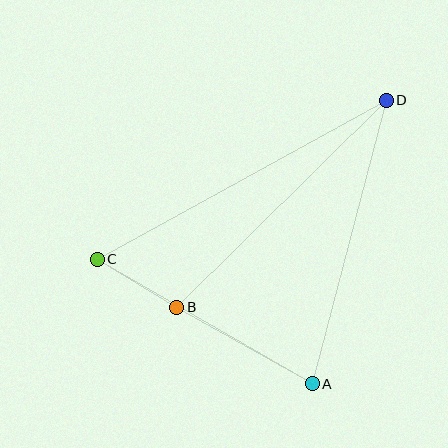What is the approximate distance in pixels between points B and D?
The distance between B and D is approximately 294 pixels.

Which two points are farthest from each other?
Points C and D are farthest from each other.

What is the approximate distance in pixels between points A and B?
The distance between A and B is approximately 155 pixels.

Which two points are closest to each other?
Points B and C are closest to each other.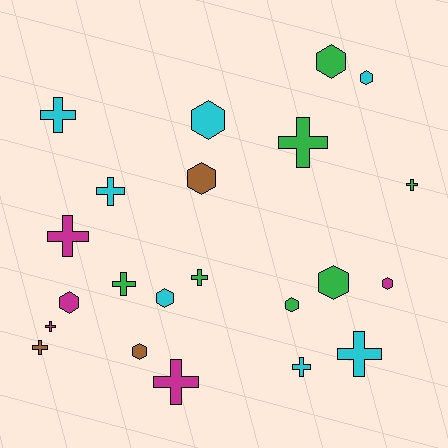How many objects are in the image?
There are 22 objects.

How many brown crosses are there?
There is 1 brown cross.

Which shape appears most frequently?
Cross, with 12 objects.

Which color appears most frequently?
Cyan, with 7 objects.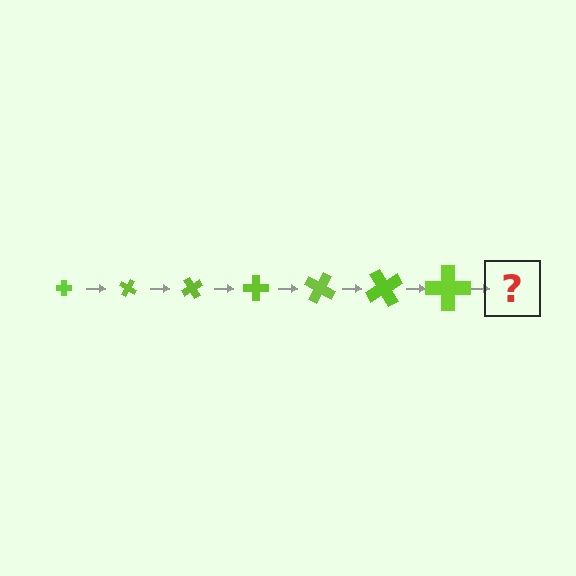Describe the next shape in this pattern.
It should be a cross, larger than the previous one and rotated 210 degrees from the start.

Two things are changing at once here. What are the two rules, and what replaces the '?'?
The two rules are that the cross grows larger each step and it rotates 30 degrees each step. The '?' should be a cross, larger than the previous one and rotated 210 degrees from the start.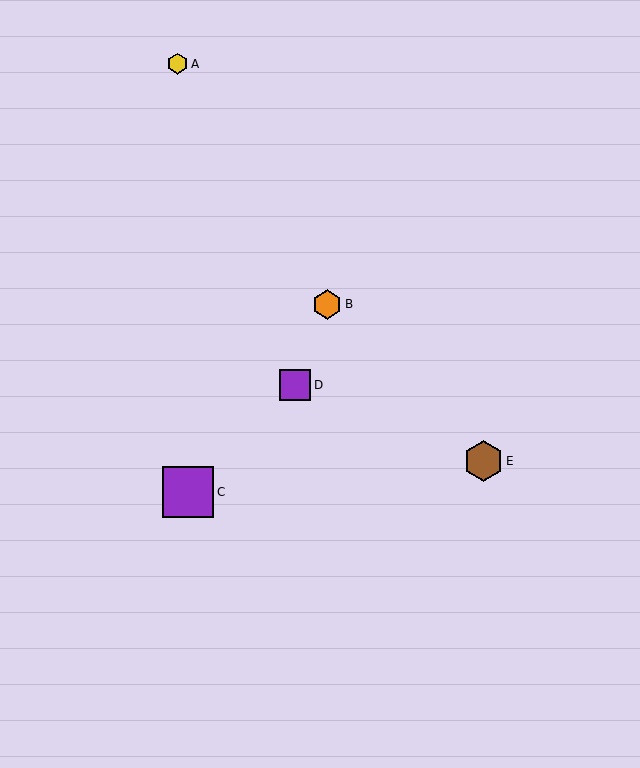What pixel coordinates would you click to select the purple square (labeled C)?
Click at (188, 492) to select the purple square C.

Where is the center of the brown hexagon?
The center of the brown hexagon is at (483, 461).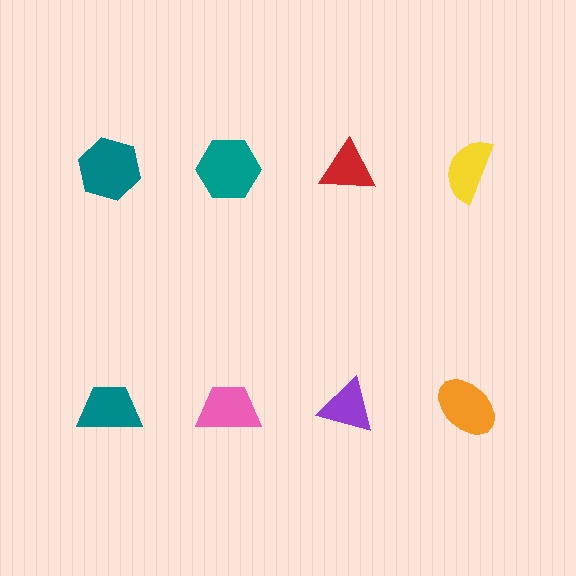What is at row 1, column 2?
A teal hexagon.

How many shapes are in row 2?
4 shapes.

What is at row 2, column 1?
A teal trapezoid.